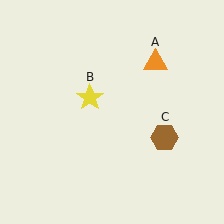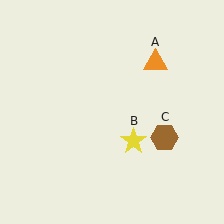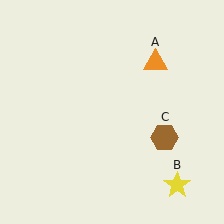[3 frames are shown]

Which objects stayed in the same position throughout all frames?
Orange triangle (object A) and brown hexagon (object C) remained stationary.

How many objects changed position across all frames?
1 object changed position: yellow star (object B).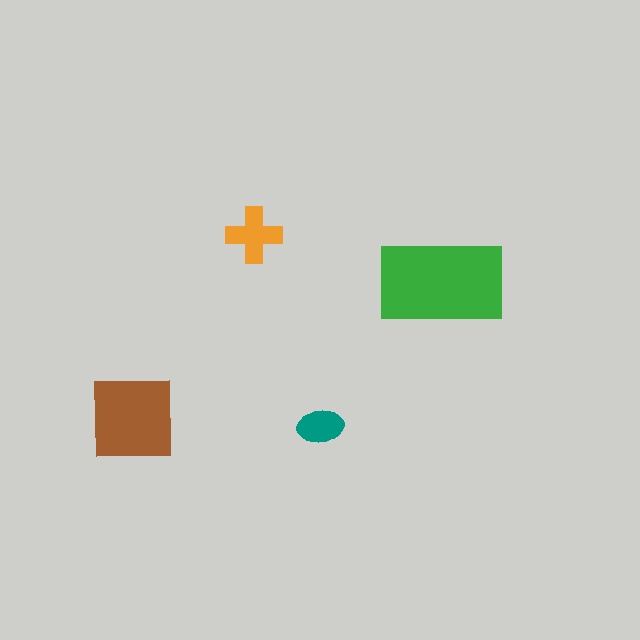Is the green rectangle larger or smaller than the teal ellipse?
Larger.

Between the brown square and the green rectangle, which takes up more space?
The green rectangle.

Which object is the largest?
The green rectangle.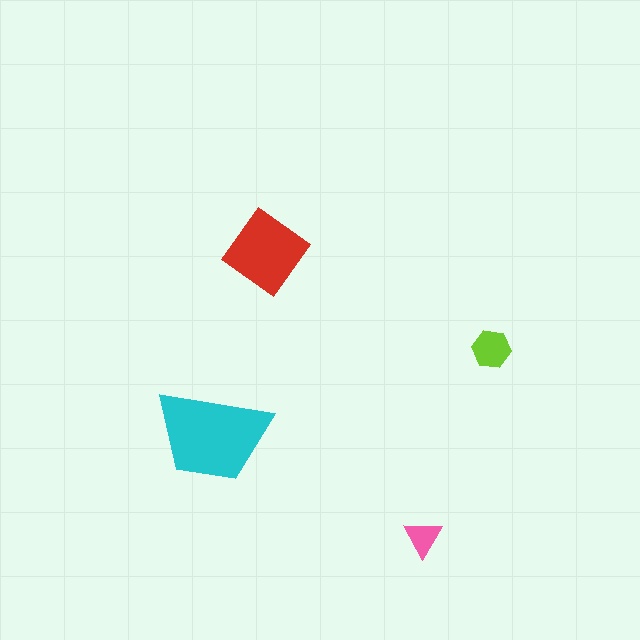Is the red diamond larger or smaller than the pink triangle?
Larger.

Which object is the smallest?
The pink triangle.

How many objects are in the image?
There are 4 objects in the image.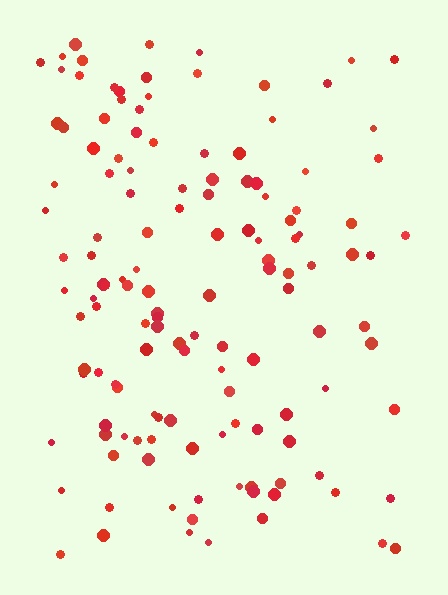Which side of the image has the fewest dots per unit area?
The right.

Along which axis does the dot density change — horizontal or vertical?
Horizontal.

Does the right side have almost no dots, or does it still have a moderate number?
Still a moderate number, just noticeably fewer than the left.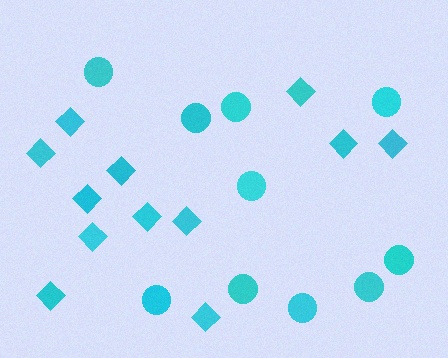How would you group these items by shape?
There are 2 groups: one group of diamonds (12) and one group of circles (10).